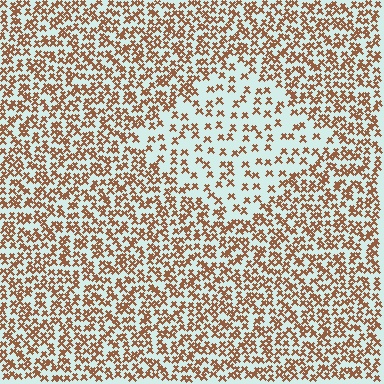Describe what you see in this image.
The image contains small brown elements arranged at two different densities. A diamond-shaped region is visible where the elements are less densely packed than the surrounding area.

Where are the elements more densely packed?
The elements are more densely packed outside the diamond boundary.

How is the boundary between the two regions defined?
The boundary is defined by a change in element density (approximately 2.2x ratio). All elements are the same color, size, and shape.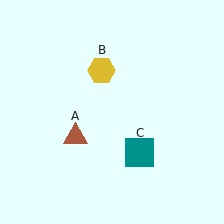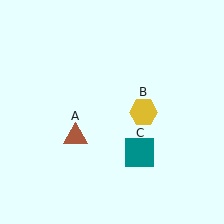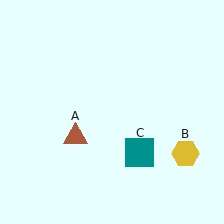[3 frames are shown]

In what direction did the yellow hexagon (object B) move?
The yellow hexagon (object B) moved down and to the right.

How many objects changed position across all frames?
1 object changed position: yellow hexagon (object B).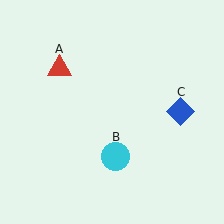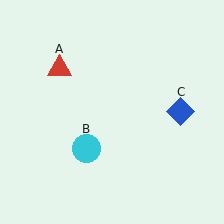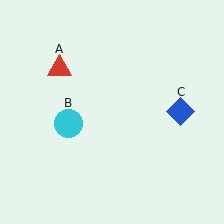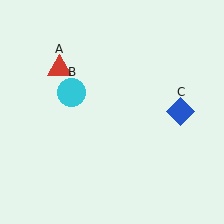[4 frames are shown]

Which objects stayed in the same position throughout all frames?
Red triangle (object A) and blue diamond (object C) remained stationary.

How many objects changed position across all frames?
1 object changed position: cyan circle (object B).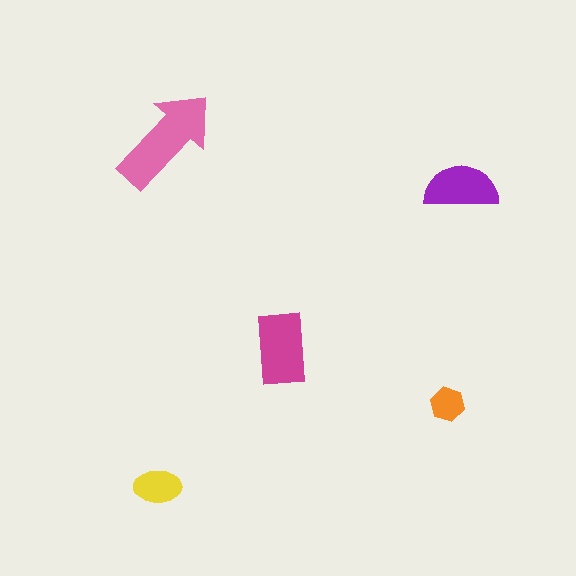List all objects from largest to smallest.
The pink arrow, the magenta rectangle, the purple semicircle, the yellow ellipse, the orange hexagon.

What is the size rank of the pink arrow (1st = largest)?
1st.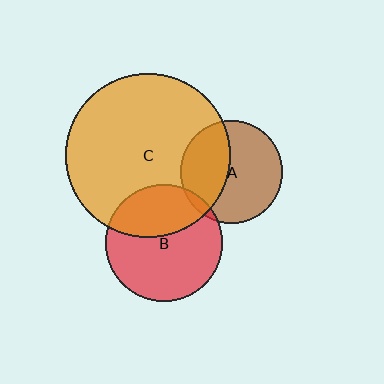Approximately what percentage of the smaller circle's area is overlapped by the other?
Approximately 5%.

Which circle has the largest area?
Circle C (orange).